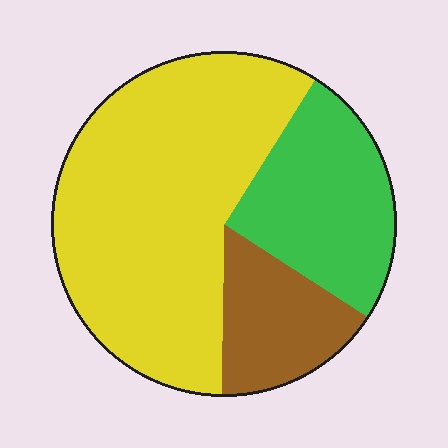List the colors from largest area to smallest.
From largest to smallest: yellow, green, brown.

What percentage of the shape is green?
Green takes up about one quarter (1/4) of the shape.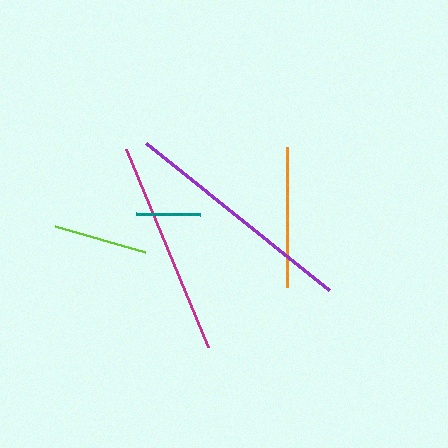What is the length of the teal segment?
The teal segment is approximately 64 pixels long.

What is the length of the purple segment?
The purple segment is approximately 235 pixels long.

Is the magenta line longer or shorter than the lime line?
The magenta line is longer than the lime line.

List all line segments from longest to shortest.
From longest to shortest: purple, magenta, orange, lime, teal.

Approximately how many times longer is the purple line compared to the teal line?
The purple line is approximately 3.7 times the length of the teal line.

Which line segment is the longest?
The purple line is the longest at approximately 235 pixels.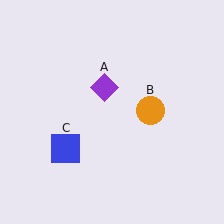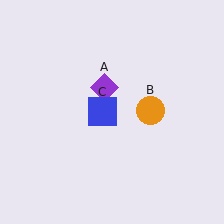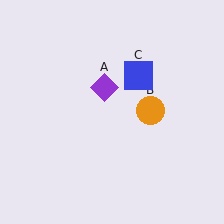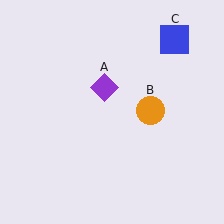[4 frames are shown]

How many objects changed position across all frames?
1 object changed position: blue square (object C).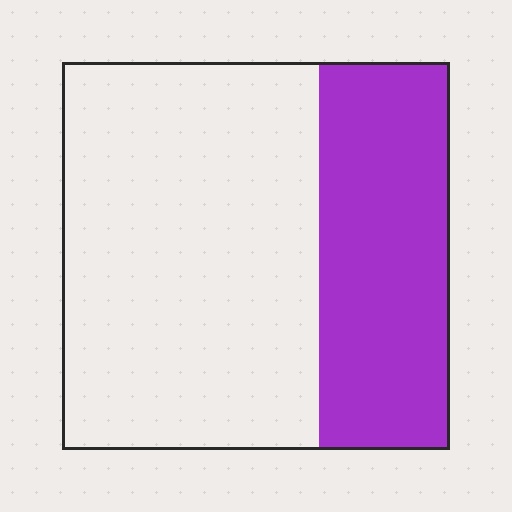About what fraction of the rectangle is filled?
About one third (1/3).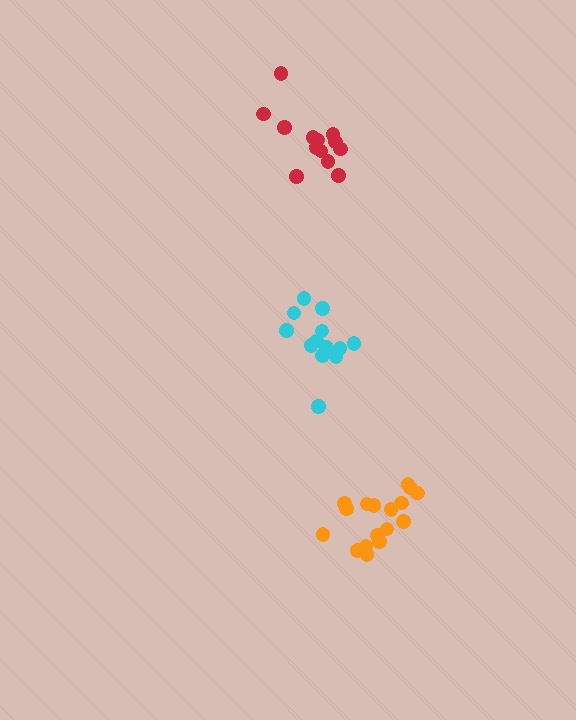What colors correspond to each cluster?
The clusters are colored: orange, red, cyan.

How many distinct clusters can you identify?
There are 3 distinct clusters.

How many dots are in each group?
Group 1: 17 dots, Group 2: 13 dots, Group 3: 13 dots (43 total).